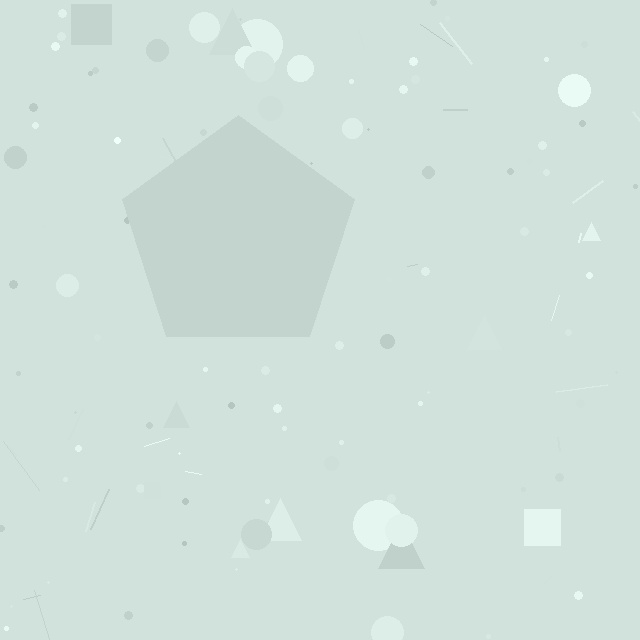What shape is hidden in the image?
A pentagon is hidden in the image.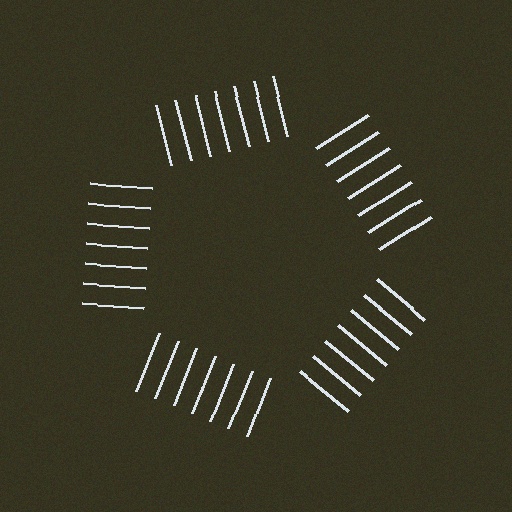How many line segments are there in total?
35 — 7 along each of the 5 edges.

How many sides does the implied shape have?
5 sides — the line-ends trace a pentagon.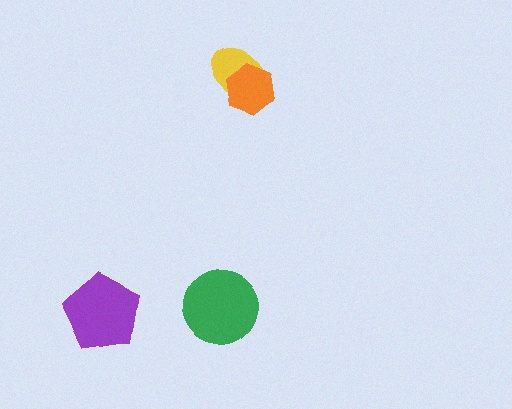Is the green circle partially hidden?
No, no other shape covers it.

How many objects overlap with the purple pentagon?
0 objects overlap with the purple pentagon.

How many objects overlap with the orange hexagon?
1 object overlaps with the orange hexagon.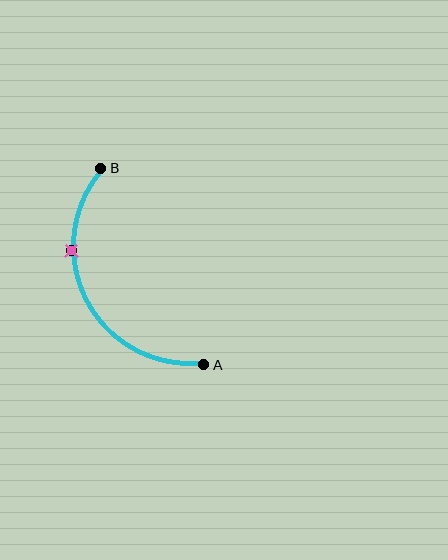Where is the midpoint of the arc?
The arc midpoint is the point on the curve farthest from the straight line joining A and B. It sits to the left of that line.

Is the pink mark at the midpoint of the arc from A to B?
No. The pink mark lies on the arc but is closer to endpoint B. The arc midpoint would be at the point on the curve equidistant along the arc from both A and B.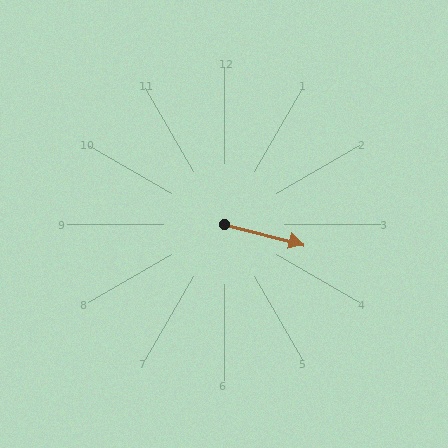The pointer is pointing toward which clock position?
Roughly 3 o'clock.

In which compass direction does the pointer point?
East.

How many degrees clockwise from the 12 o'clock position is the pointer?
Approximately 104 degrees.